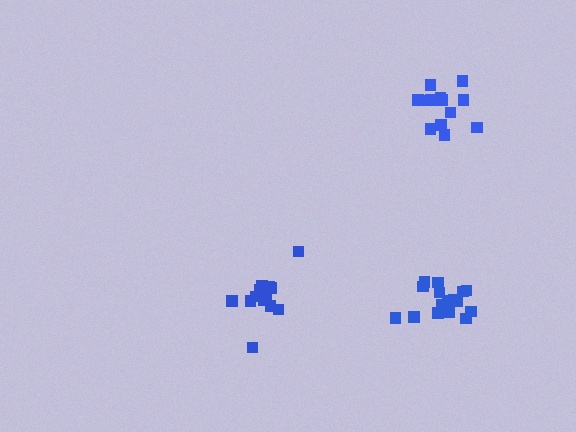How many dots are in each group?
Group 1: 17 dots, Group 2: 13 dots, Group 3: 13 dots (43 total).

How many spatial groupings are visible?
There are 3 spatial groupings.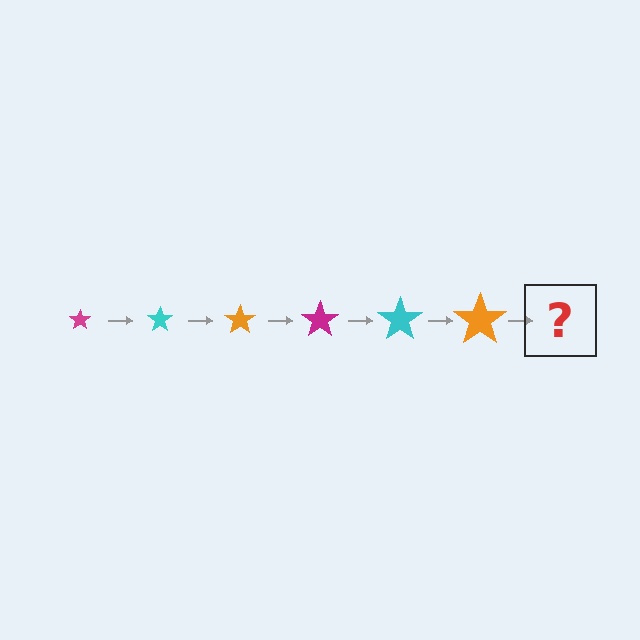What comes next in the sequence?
The next element should be a magenta star, larger than the previous one.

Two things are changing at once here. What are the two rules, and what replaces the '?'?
The two rules are that the star grows larger each step and the color cycles through magenta, cyan, and orange. The '?' should be a magenta star, larger than the previous one.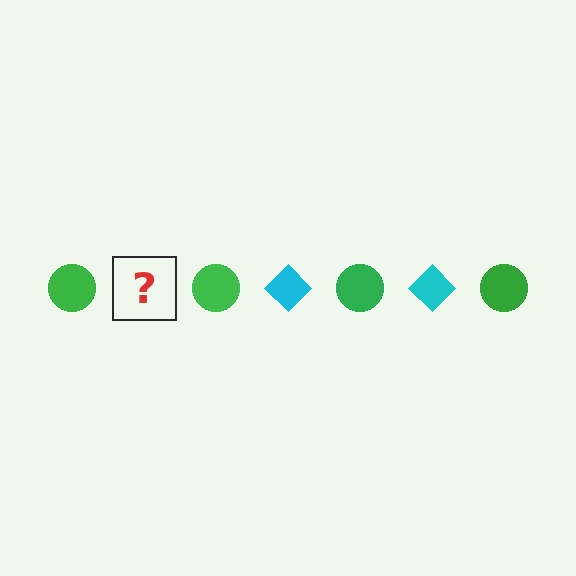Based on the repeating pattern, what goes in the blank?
The blank should be a cyan diamond.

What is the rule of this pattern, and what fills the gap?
The rule is that the pattern alternates between green circle and cyan diamond. The gap should be filled with a cyan diamond.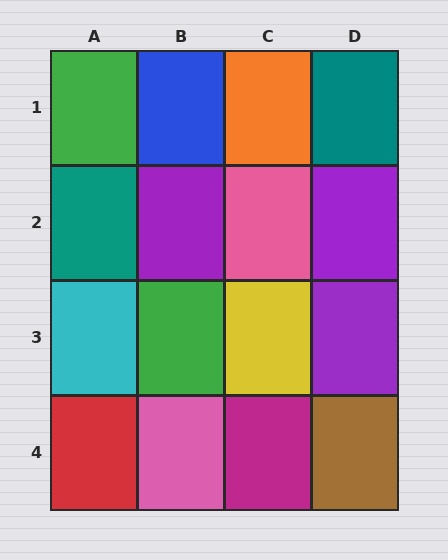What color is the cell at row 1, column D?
Teal.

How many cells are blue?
1 cell is blue.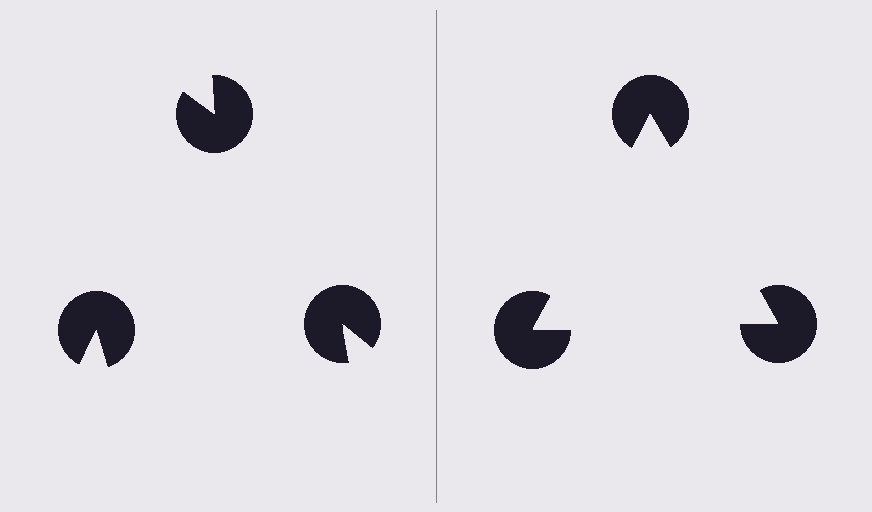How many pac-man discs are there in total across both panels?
6 — 3 on each side.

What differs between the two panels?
The pac-man discs are positioned identically on both sides; only the wedge orientations differ. On the right they align to a triangle; on the left they are misaligned.